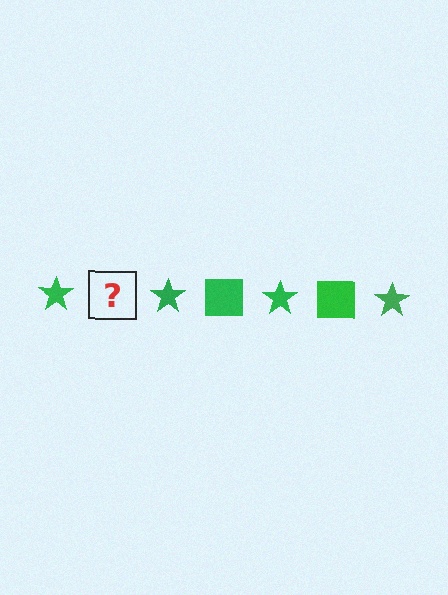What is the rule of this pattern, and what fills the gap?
The rule is that the pattern cycles through star, square shapes in green. The gap should be filled with a green square.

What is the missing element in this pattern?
The missing element is a green square.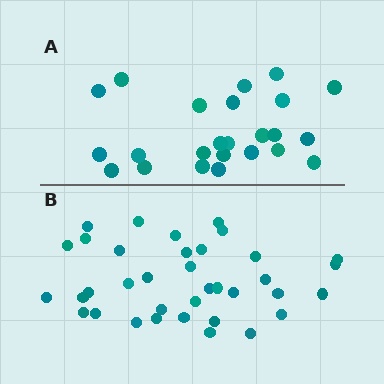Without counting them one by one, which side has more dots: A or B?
Region B (the bottom region) has more dots.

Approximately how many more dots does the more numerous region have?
Region B has roughly 12 or so more dots than region A.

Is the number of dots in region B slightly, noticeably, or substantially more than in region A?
Region B has substantially more. The ratio is roughly 1.5 to 1.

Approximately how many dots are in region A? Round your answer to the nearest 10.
About 20 dots. (The exact count is 24, which rounds to 20.)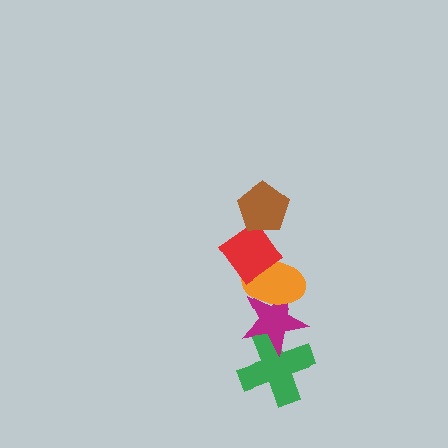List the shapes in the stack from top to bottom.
From top to bottom: the brown pentagon, the red diamond, the orange ellipse, the magenta star, the green cross.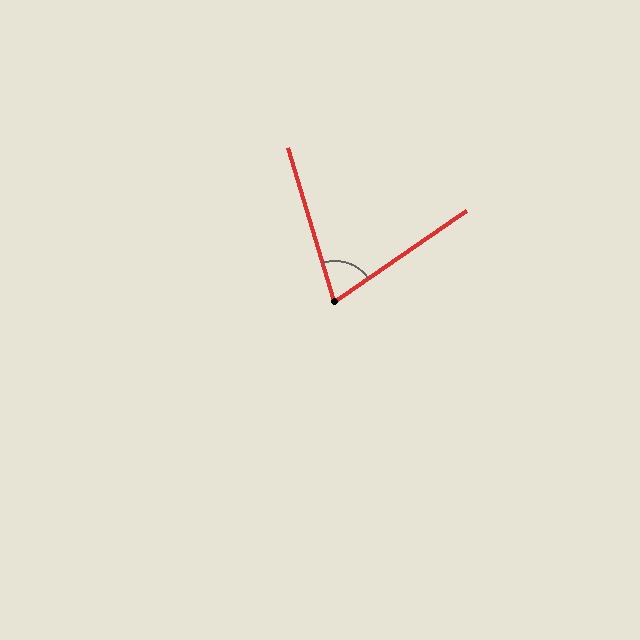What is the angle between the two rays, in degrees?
Approximately 72 degrees.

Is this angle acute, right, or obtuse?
It is acute.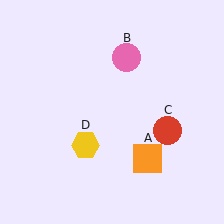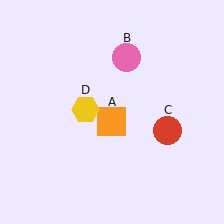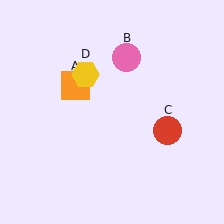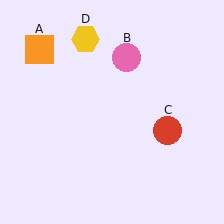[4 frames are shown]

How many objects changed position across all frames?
2 objects changed position: orange square (object A), yellow hexagon (object D).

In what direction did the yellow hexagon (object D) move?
The yellow hexagon (object D) moved up.